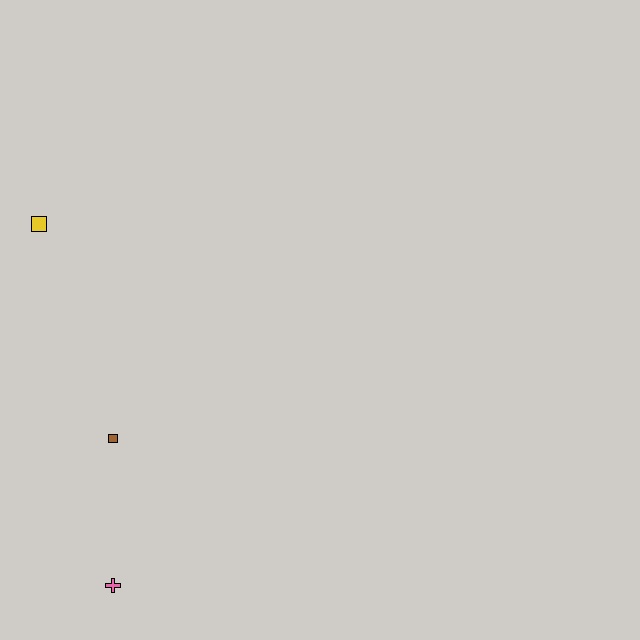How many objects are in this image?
There are 3 objects.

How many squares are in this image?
There are 2 squares.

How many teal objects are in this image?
There are no teal objects.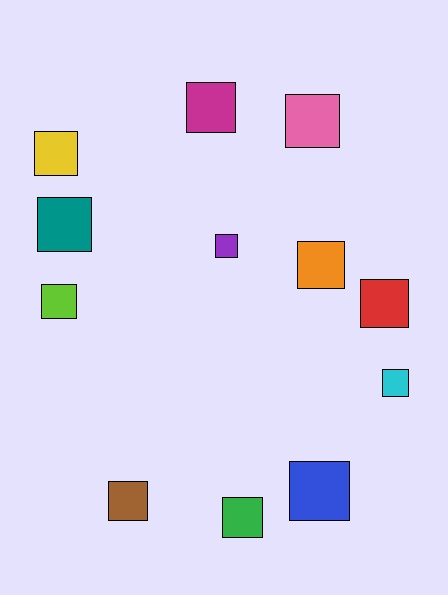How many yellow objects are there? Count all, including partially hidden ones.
There is 1 yellow object.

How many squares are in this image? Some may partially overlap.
There are 12 squares.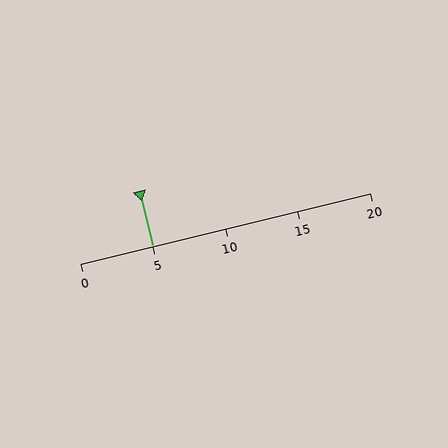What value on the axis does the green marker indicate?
The marker indicates approximately 5.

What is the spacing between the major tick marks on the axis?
The major ticks are spaced 5 apart.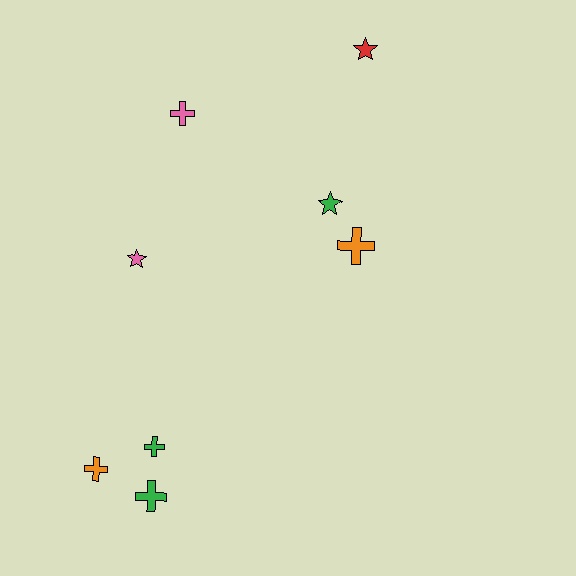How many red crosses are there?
There are no red crosses.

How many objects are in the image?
There are 8 objects.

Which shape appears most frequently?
Cross, with 5 objects.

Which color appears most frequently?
Green, with 3 objects.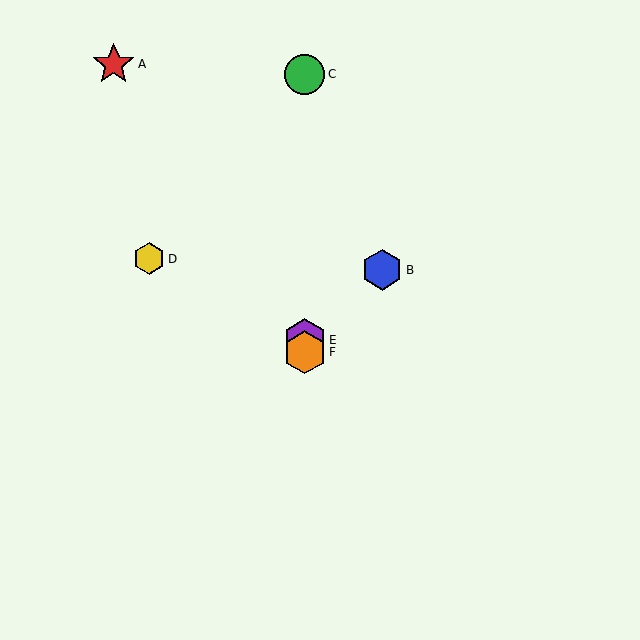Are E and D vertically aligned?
No, E is at x≈305 and D is at x≈149.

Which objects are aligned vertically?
Objects C, E, F are aligned vertically.